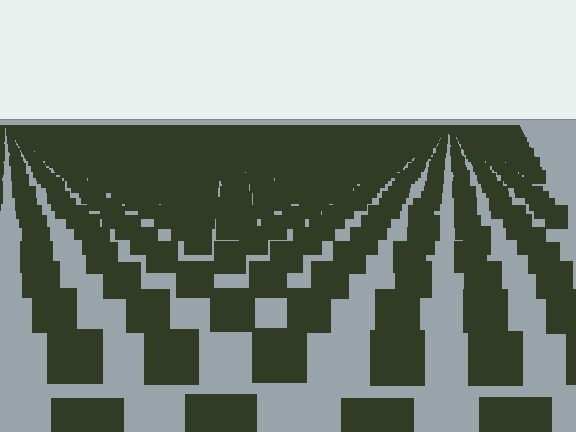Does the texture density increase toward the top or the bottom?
Density increases toward the top.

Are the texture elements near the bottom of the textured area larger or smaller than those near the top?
Larger. Near the bottom, elements are closer to the viewer and appear at a bigger on-screen size.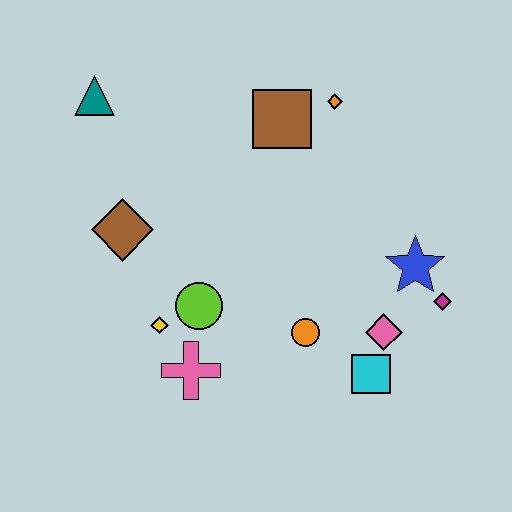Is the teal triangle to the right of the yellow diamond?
No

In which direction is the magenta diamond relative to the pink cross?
The magenta diamond is to the right of the pink cross.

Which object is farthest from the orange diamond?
The pink cross is farthest from the orange diamond.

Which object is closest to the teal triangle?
The brown diamond is closest to the teal triangle.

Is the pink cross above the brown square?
No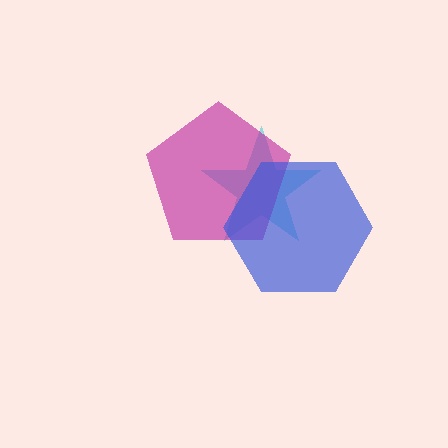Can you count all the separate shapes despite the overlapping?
Yes, there are 3 separate shapes.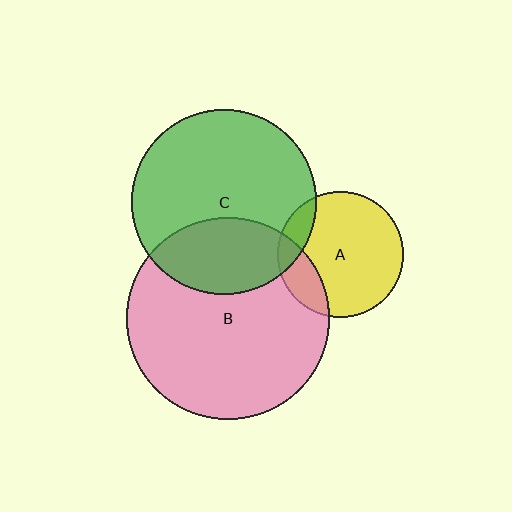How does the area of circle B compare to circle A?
Approximately 2.6 times.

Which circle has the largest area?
Circle B (pink).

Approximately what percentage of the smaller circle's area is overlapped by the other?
Approximately 15%.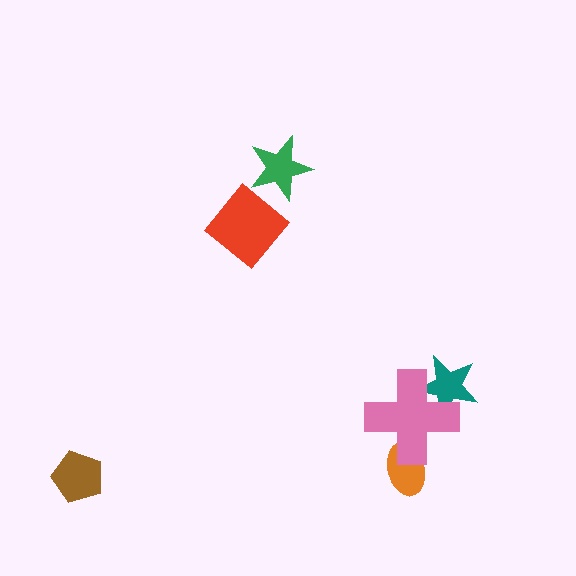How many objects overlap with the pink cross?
2 objects overlap with the pink cross.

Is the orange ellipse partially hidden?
Yes, it is partially covered by another shape.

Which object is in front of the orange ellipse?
The pink cross is in front of the orange ellipse.